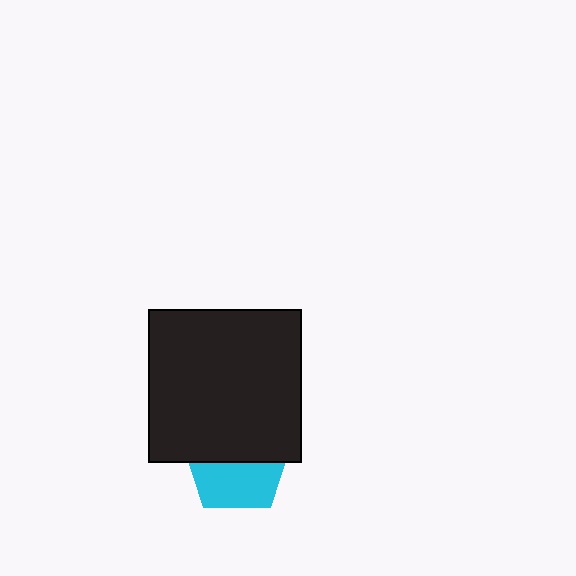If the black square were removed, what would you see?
You would see the complete cyan pentagon.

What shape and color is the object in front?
The object in front is a black square.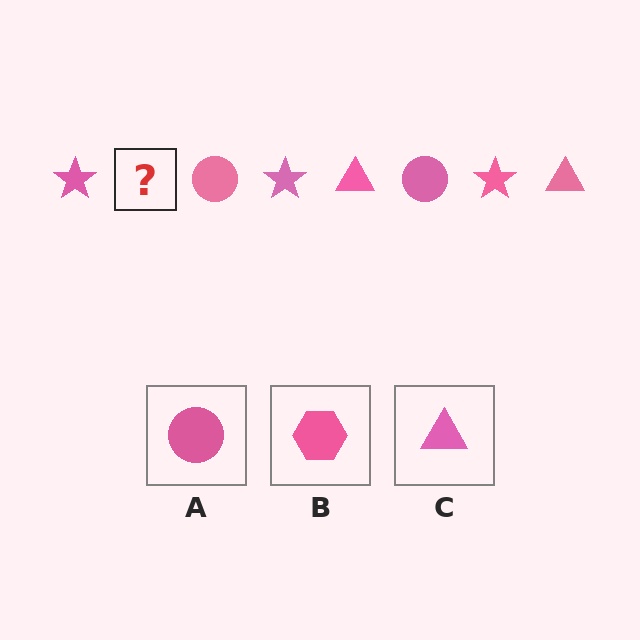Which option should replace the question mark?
Option C.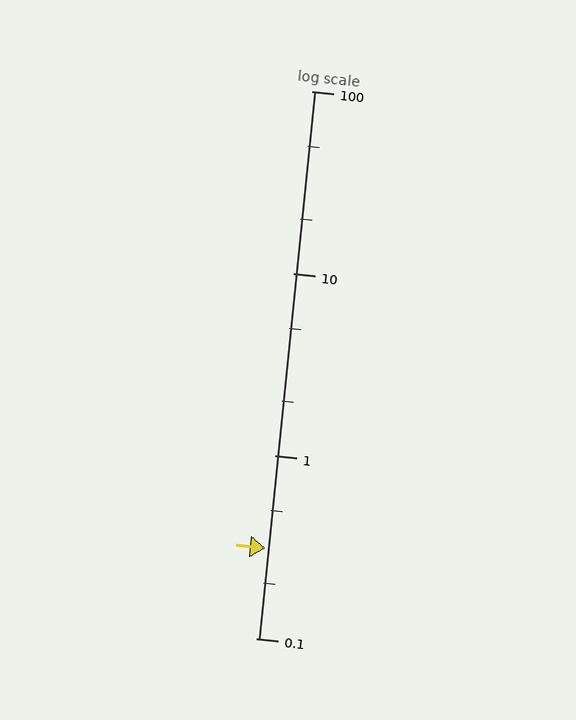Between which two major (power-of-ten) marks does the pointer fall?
The pointer is between 0.1 and 1.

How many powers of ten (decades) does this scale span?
The scale spans 3 decades, from 0.1 to 100.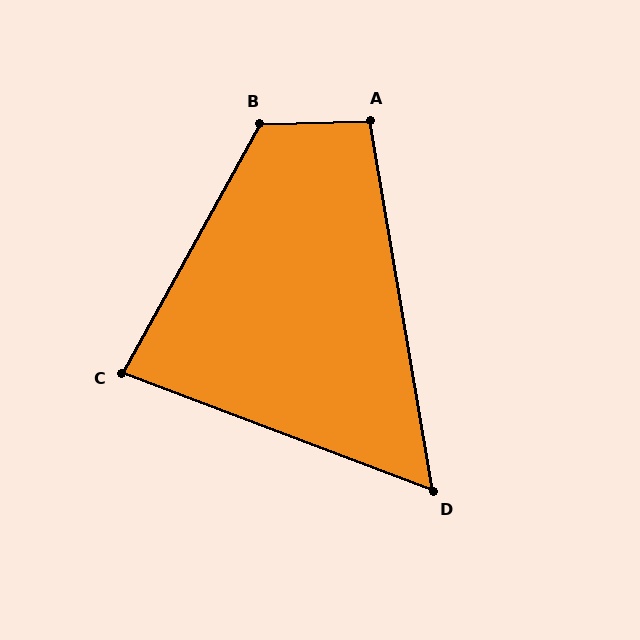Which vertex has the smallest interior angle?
D, at approximately 60 degrees.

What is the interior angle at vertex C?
Approximately 82 degrees (acute).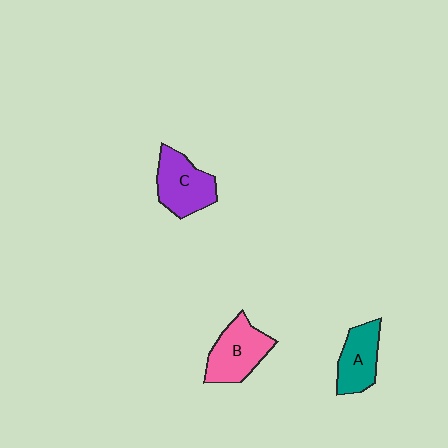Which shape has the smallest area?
Shape A (teal).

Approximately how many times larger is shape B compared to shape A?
Approximately 1.2 times.